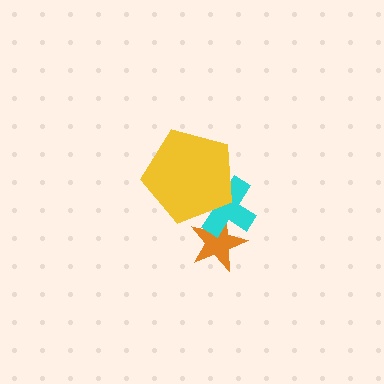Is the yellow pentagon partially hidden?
No, no other shape covers it.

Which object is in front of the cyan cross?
The yellow pentagon is in front of the cyan cross.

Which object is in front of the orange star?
The cyan cross is in front of the orange star.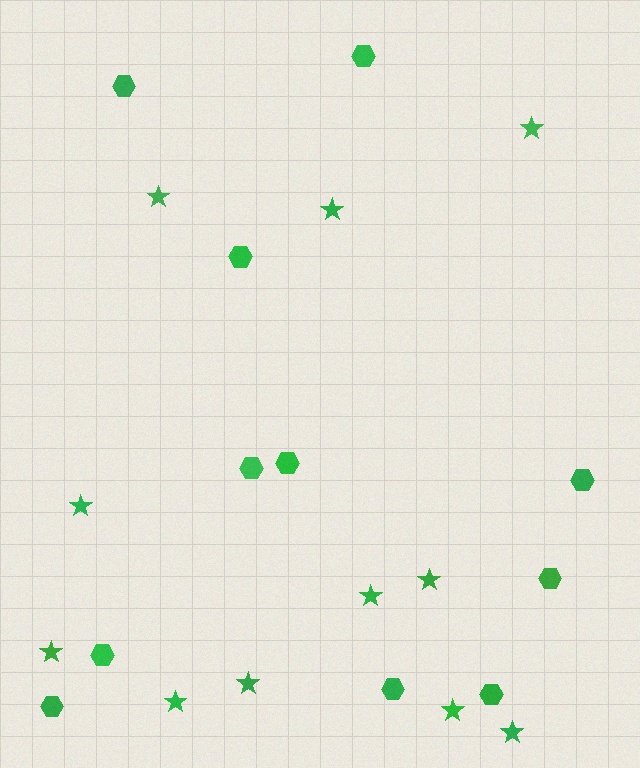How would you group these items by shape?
There are 2 groups: one group of hexagons (11) and one group of stars (11).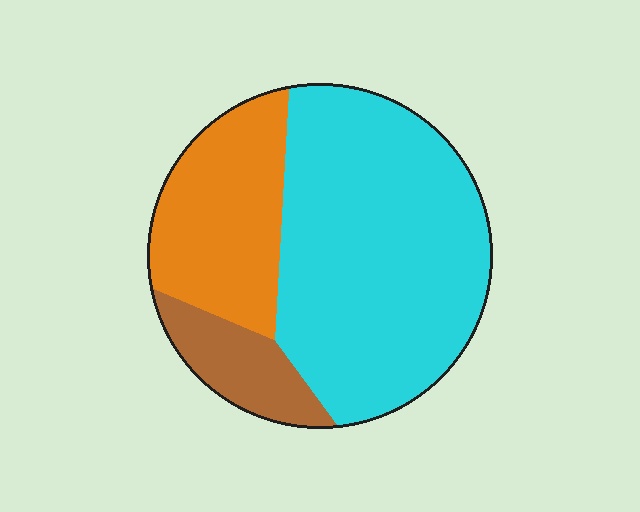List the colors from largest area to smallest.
From largest to smallest: cyan, orange, brown.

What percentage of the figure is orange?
Orange takes up about one quarter (1/4) of the figure.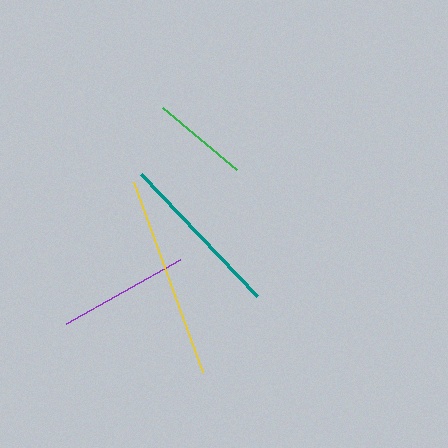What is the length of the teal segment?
The teal segment is approximately 168 pixels long.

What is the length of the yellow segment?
The yellow segment is approximately 202 pixels long.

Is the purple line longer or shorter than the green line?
The purple line is longer than the green line.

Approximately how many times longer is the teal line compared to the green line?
The teal line is approximately 1.7 times the length of the green line.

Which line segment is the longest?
The yellow line is the longest at approximately 202 pixels.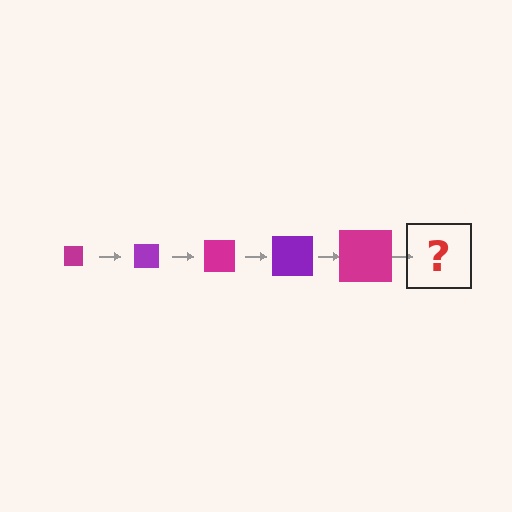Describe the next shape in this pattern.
It should be a purple square, larger than the previous one.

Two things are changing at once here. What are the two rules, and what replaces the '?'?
The two rules are that the square grows larger each step and the color cycles through magenta and purple. The '?' should be a purple square, larger than the previous one.